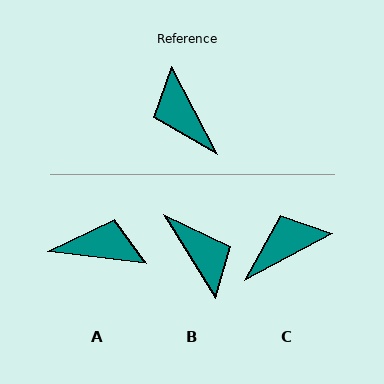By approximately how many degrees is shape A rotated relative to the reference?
Approximately 124 degrees clockwise.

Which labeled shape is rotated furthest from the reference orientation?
B, about 176 degrees away.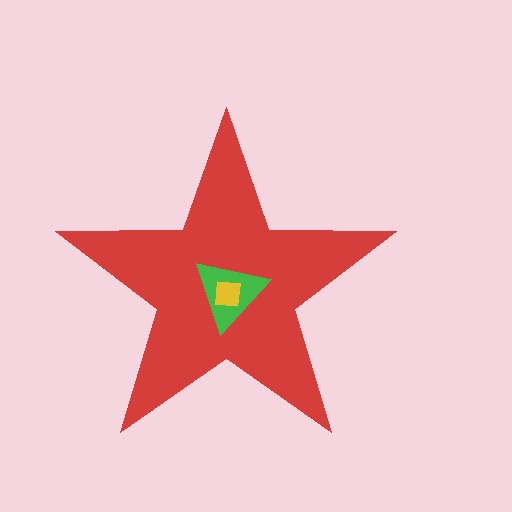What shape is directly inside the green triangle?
The yellow square.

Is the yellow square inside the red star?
Yes.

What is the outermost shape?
The red star.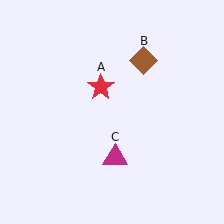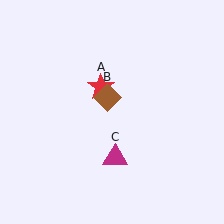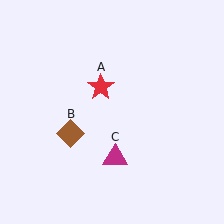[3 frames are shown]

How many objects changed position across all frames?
1 object changed position: brown diamond (object B).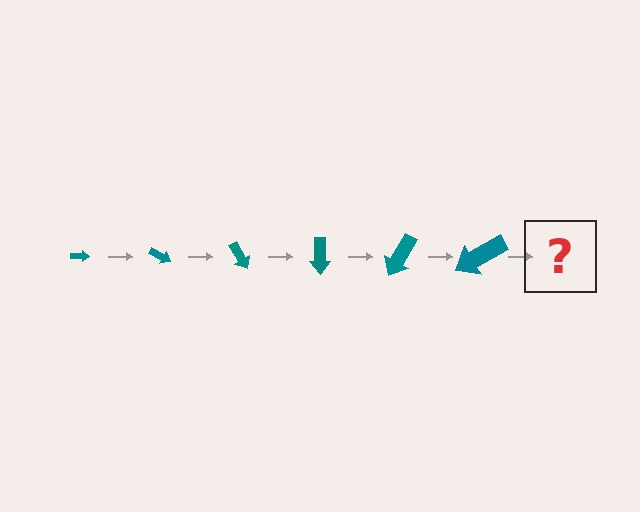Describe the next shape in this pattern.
It should be an arrow, larger than the previous one and rotated 180 degrees from the start.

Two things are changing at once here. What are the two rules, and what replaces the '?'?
The two rules are that the arrow grows larger each step and it rotates 30 degrees each step. The '?' should be an arrow, larger than the previous one and rotated 180 degrees from the start.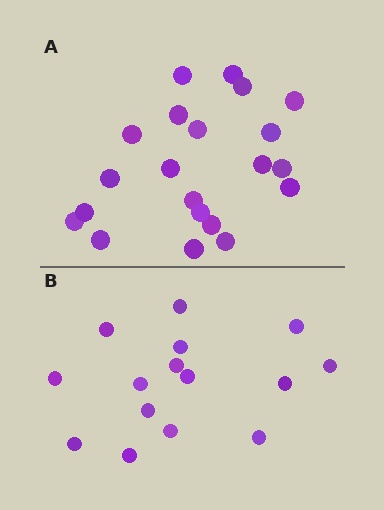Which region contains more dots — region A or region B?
Region A (the top region) has more dots.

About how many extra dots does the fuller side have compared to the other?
Region A has about 6 more dots than region B.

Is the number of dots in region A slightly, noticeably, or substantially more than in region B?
Region A has noticeably more, but not dramatically so. The ratio is roughly 1.4 to 1.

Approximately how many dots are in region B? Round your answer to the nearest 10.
About 20 dots. (The exact count is 15, which rounds to 20.)